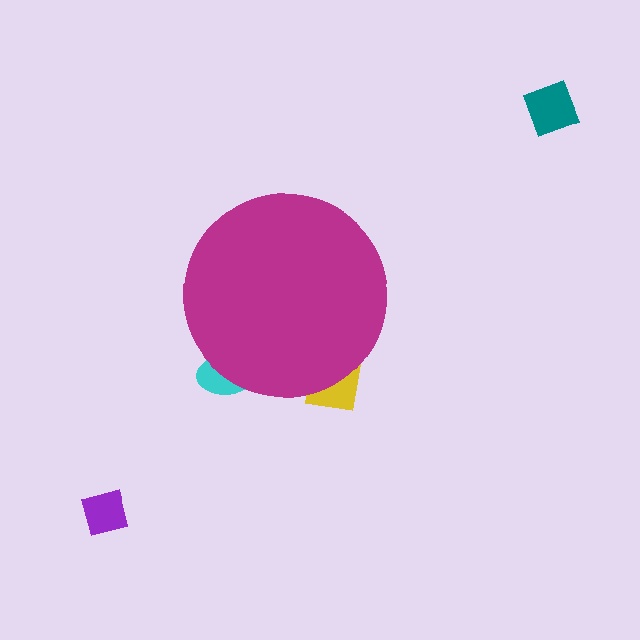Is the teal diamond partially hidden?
No, the teal diamond is fully visible.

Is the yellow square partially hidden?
Yes, the yellow square is partially hidden behind the magenta circle.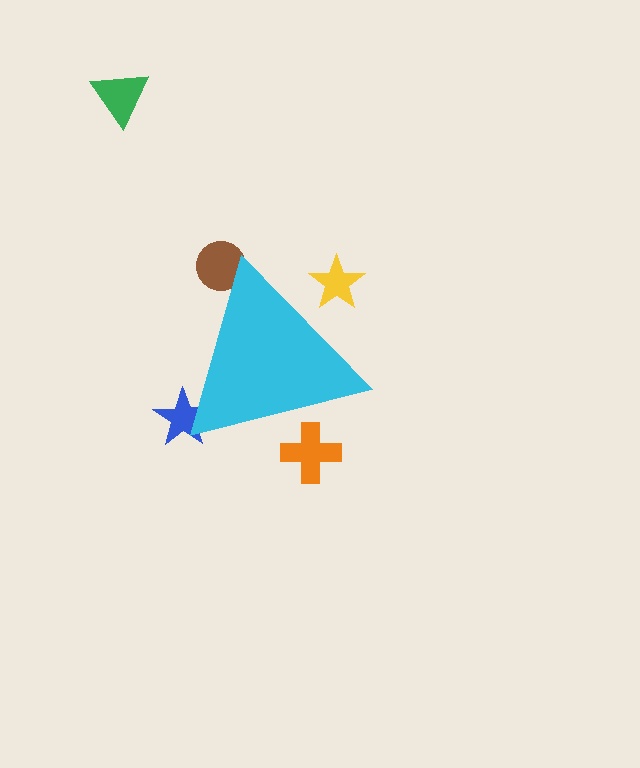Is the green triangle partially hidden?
No, the green triangle is fully visible.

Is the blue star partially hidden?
Yes, the blue star is partially hidden behind the cyan triangle.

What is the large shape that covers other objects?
A cyan triangle.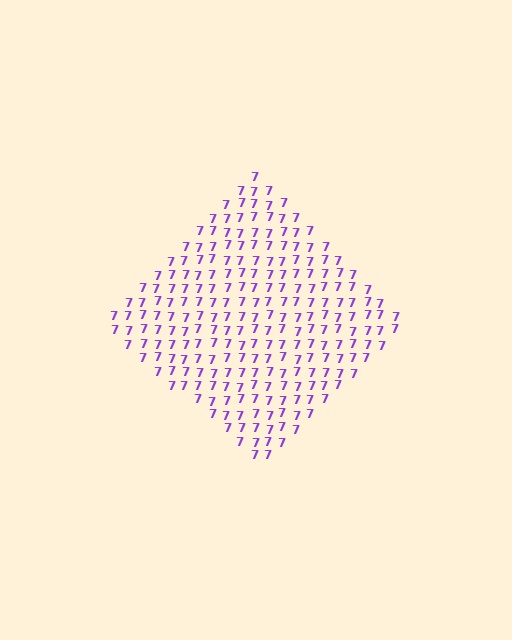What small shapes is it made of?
It is made of small digit 7's.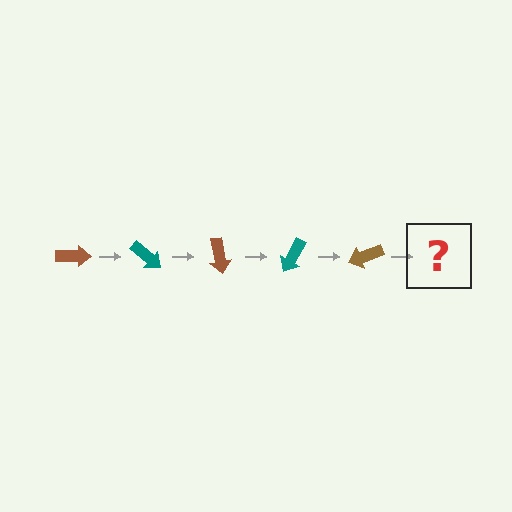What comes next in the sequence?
The next element should be a teal arrow, rotated 200 degrees from the start.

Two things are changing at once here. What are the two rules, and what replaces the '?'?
The two rules are that it rotates 40 degrees each step and the color cycles through brown and teal. The '?' should be a teal arrow, rotated 200 degrees from the start.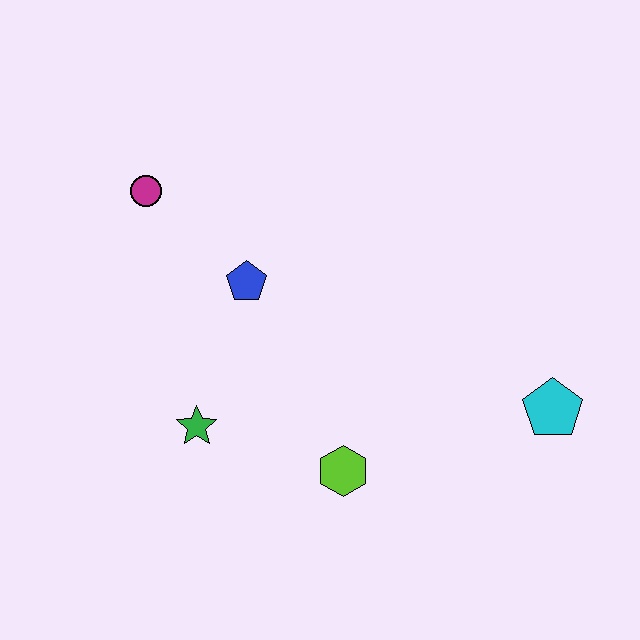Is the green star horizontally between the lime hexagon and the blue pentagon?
No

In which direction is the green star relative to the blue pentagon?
The green star is below the blue pentagon.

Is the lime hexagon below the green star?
Yes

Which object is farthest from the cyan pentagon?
The magenta circle is farthest from the cyan pentagon.